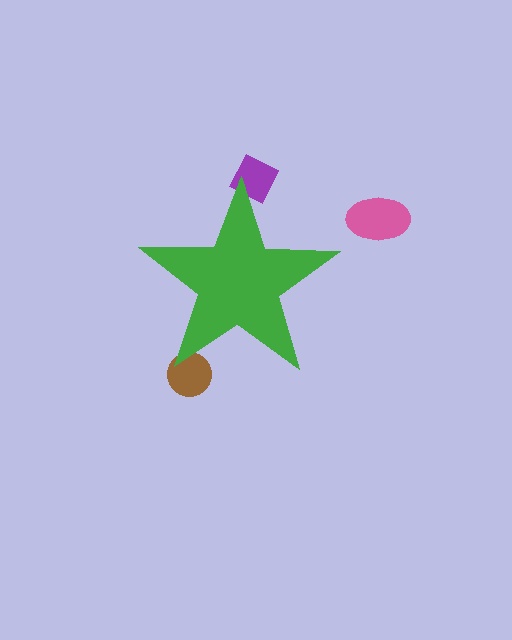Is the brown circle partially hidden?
Yes, the brown circle is partially hidden behind the green star.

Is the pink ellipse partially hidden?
No, the pink ellipse is fully visible.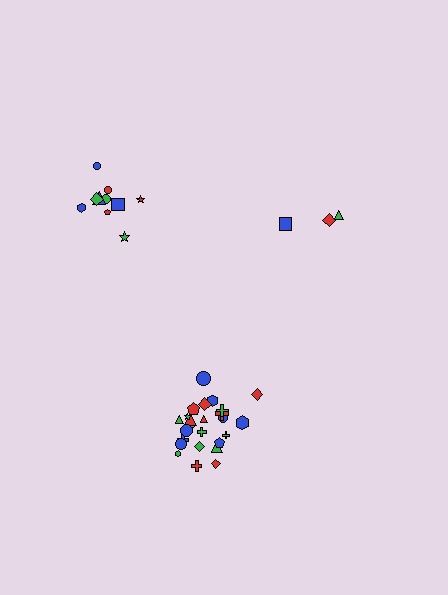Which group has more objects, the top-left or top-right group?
The top-left group.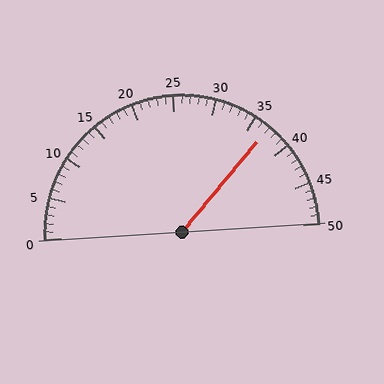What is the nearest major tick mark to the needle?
The nearest major tick mark is 35.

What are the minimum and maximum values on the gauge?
The gauge ranges from 0 to 50.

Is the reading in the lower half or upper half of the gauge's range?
The reading is in the upper half of the range (0 to 50).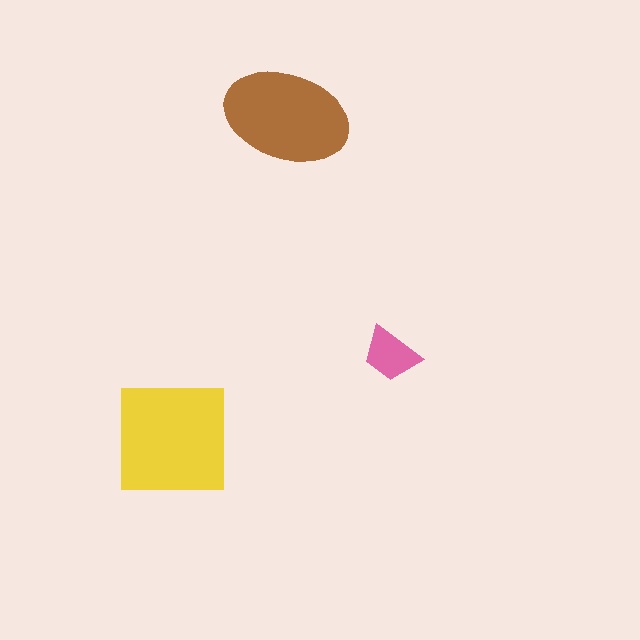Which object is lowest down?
The yellow square is bottommost.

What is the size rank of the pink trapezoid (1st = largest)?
3rd.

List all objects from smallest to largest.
The pink trapezoid, the brown ellipse, the yellow square.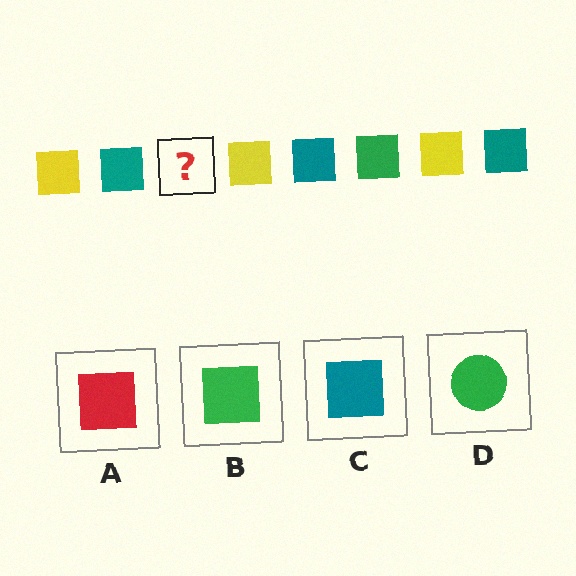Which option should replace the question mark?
Option B.